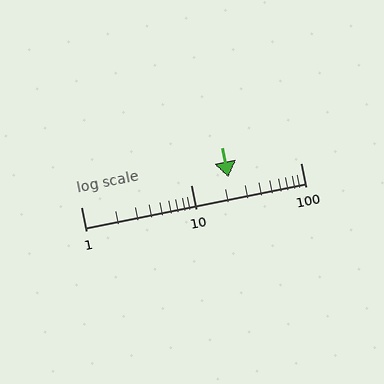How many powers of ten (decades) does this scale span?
The scale spans 2 decades, from 1 to 100.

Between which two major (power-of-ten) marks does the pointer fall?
The pointer is between 10 and 100.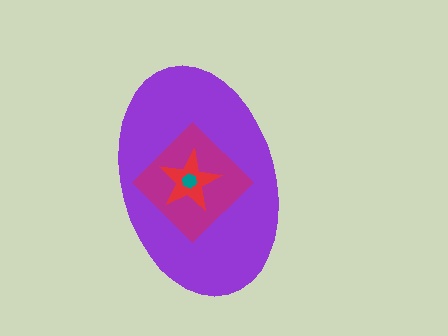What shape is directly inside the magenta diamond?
The red star.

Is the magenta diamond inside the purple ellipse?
Yes.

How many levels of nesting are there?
4.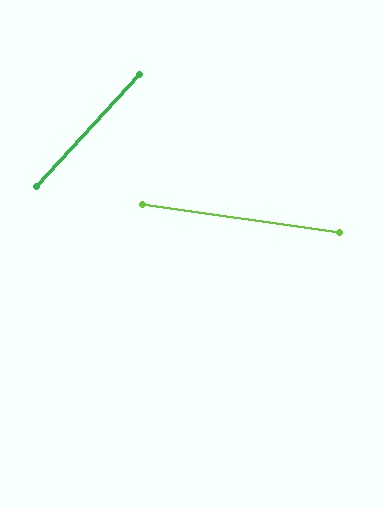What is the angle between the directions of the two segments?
Approximately 55 degrees.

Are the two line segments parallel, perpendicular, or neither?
Neither parallel nor perpendicular — they differ by about 55°.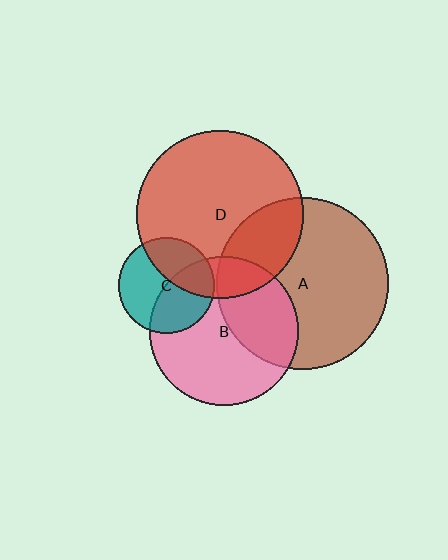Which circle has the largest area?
Circle A (brown).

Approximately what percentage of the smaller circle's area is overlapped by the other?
Approximately 25%.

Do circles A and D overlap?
Yes.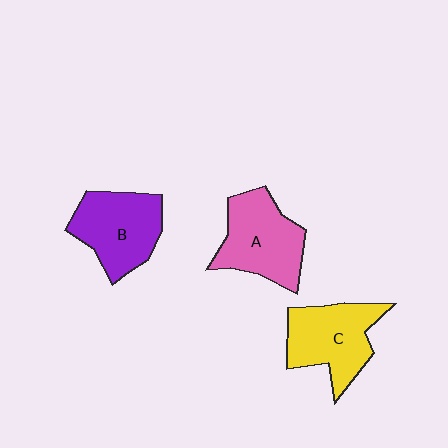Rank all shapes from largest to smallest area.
From largest to smallest: A (pink), C (yellow), B (purple).